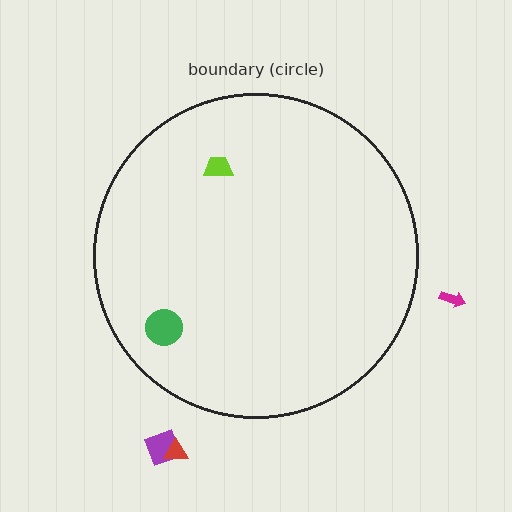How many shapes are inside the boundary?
2 inside, 3 outside.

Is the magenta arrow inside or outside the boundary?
Outside.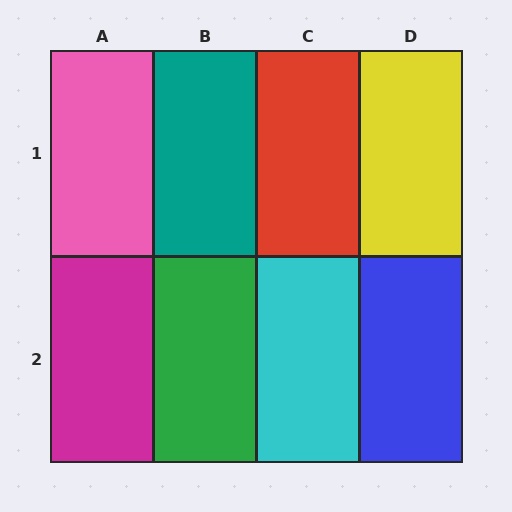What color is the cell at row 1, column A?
Pink.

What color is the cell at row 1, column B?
Teal.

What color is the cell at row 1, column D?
Yellow.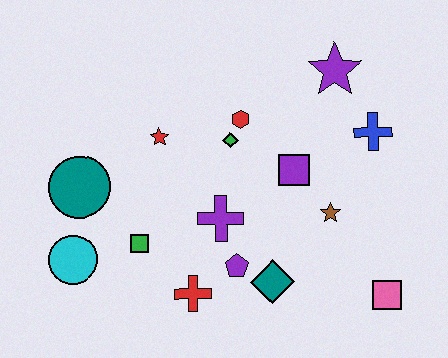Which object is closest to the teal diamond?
The purple pentagon is closest to the teal diamond.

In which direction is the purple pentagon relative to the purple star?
The purple pentagon is below the purple star.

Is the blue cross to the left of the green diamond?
No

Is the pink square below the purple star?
Yes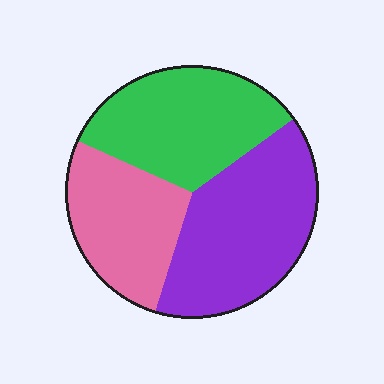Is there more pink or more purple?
Purple.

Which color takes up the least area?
Pink, at roughly 25%.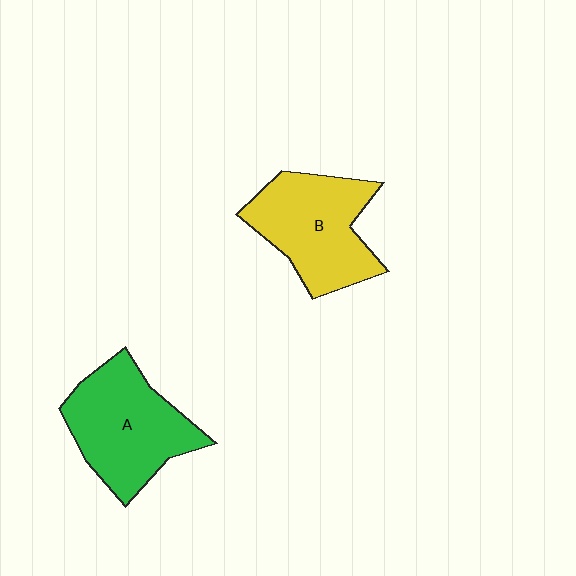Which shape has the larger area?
Shape A (green).